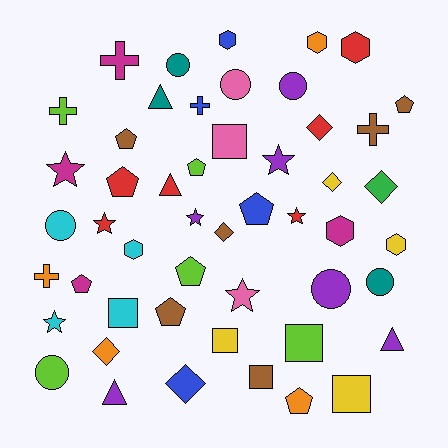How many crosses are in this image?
There are 5 crosses.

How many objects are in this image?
There are 50 objects.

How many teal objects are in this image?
There are 3 teal objects.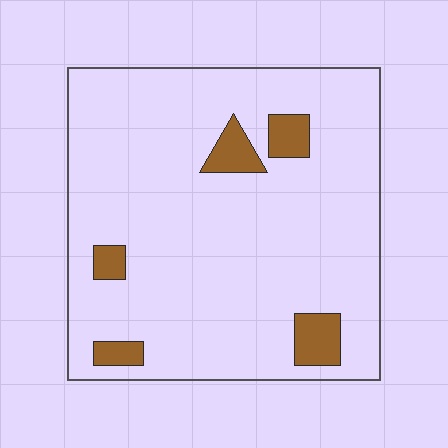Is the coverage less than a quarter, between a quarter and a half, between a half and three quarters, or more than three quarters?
Less than a quarter.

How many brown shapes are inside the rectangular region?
5.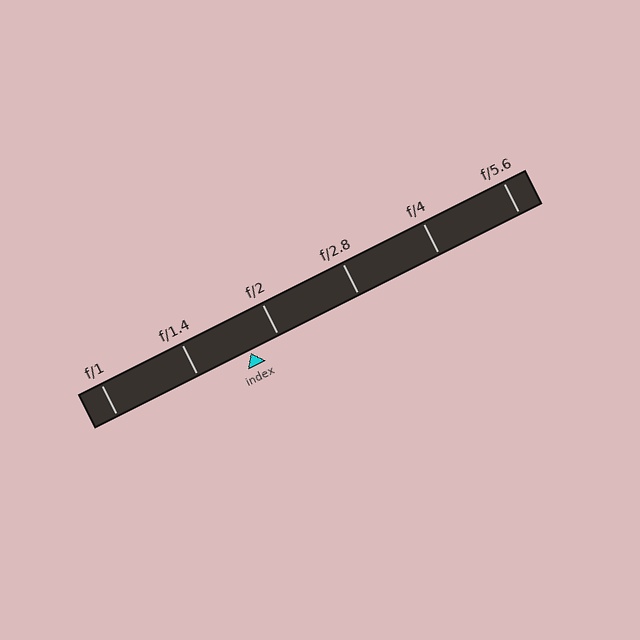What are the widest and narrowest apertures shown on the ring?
The widest aperture shown is f/1 and the narrowest is f/5.6.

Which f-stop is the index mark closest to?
The index mark is closest to f/2.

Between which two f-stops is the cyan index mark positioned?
The index mark is between f/1.4 and f/2.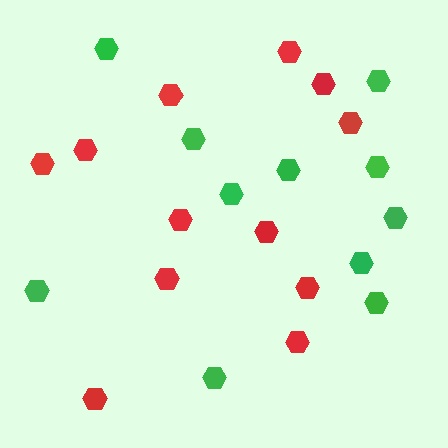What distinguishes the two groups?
There are 2 groups: one group of red hexagons (12) and one group of green hexagons (11).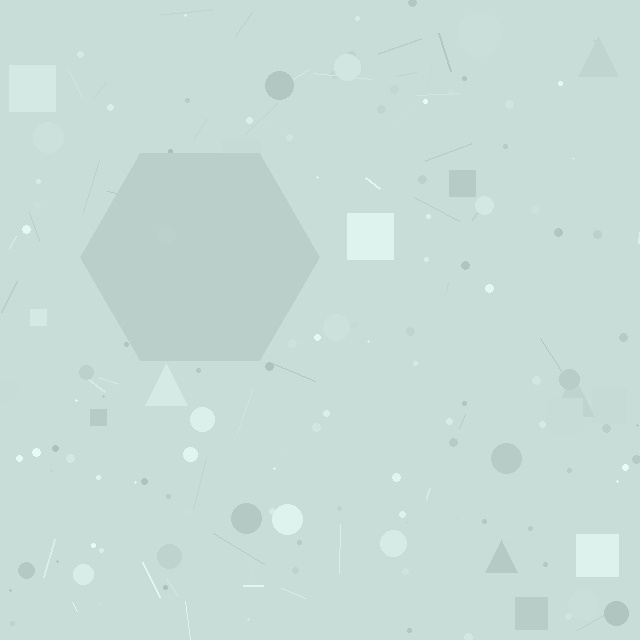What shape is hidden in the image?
A hexagon is hidden in the image.